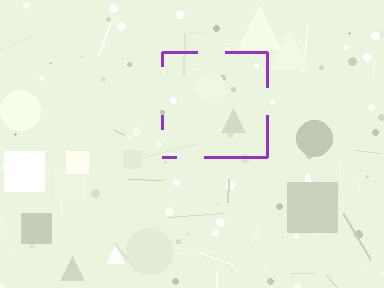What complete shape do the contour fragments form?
The contour fragments form a square.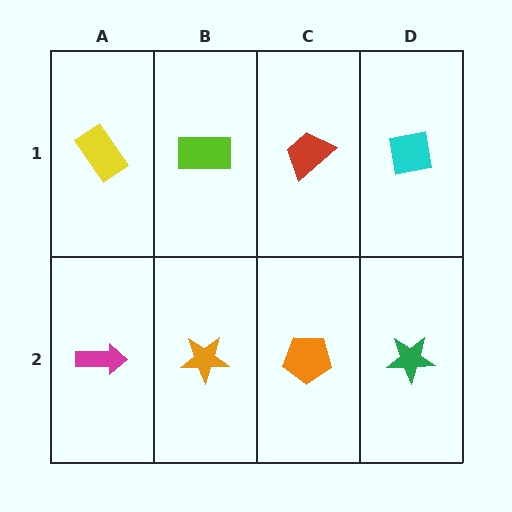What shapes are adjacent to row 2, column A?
A yellow rectangle (row 1, column A), an orange star (row 2, column B).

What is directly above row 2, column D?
A cyan square.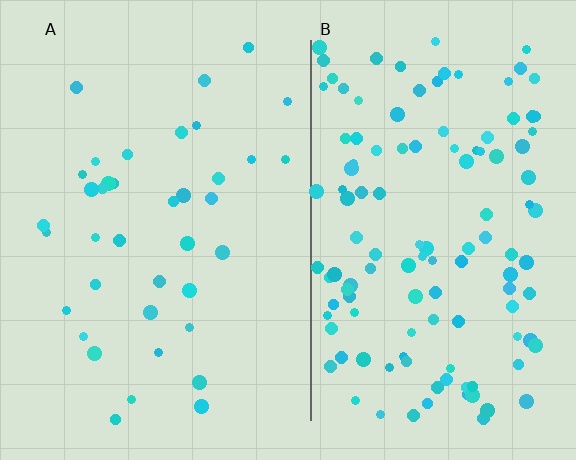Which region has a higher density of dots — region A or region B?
B (the right).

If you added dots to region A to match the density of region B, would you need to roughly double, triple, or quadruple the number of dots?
Approximately triple.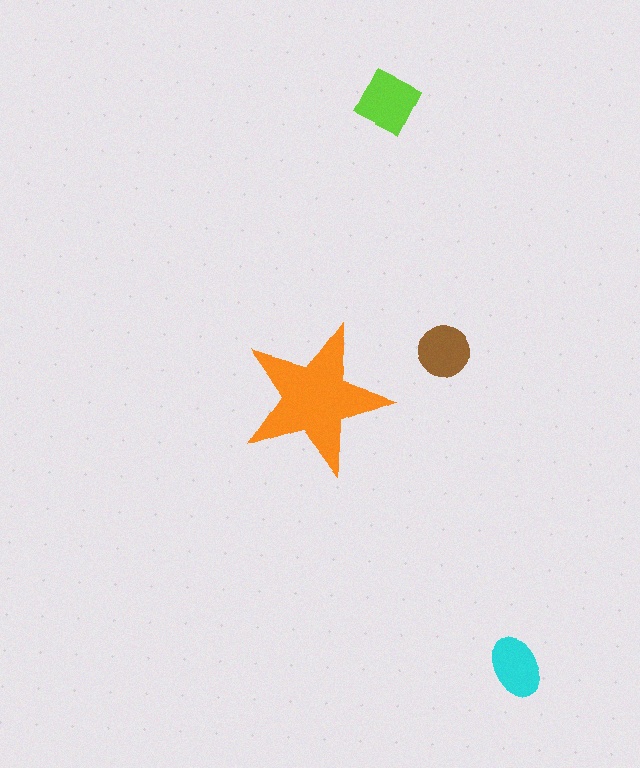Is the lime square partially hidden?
No, the lime square is fully visible.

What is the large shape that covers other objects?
An orange star.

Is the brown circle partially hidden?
No, the brown circle is fully visible.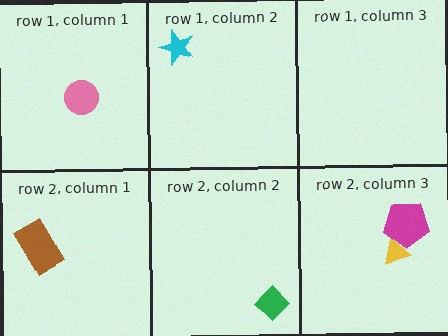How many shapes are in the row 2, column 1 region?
1.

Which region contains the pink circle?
The row 1, column 1 region.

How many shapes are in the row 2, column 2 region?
1.